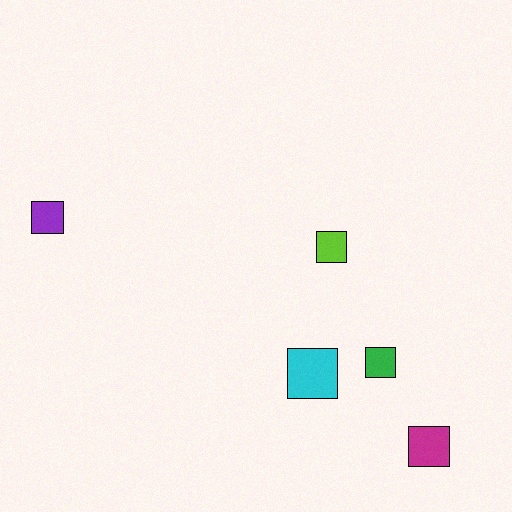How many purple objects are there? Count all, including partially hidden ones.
There is 1 purple object.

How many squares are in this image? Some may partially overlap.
There are 5 squares.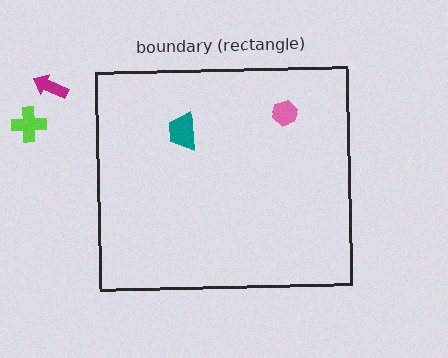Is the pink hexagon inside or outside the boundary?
Inside.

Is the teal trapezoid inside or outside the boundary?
Inside.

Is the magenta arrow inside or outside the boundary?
Outside.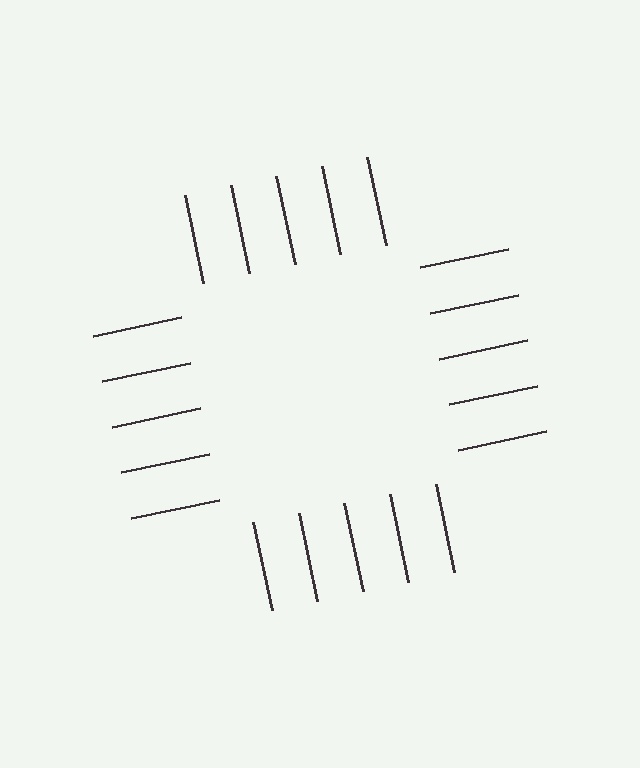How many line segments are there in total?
20 — 5 along each of the 4 edges.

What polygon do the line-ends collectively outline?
An illusory square — the line segments terminate on its edges but no continuous stroke is drawn.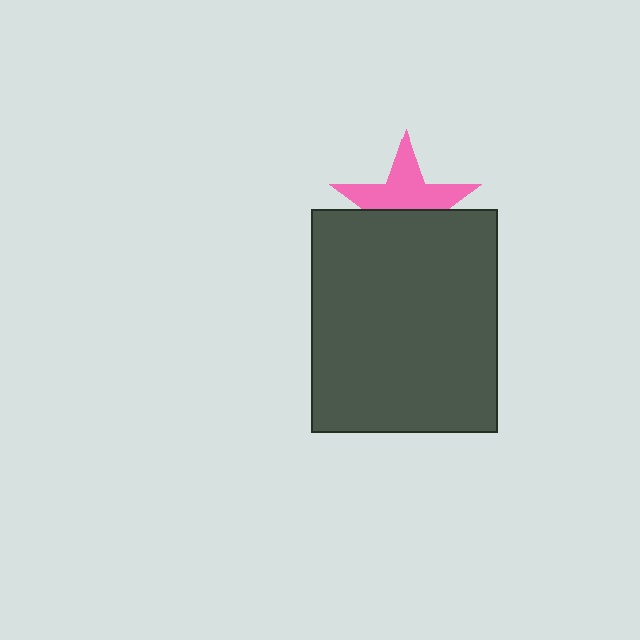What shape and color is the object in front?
The object in front is a dark gray rectangle.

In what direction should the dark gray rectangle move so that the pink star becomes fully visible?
The dark gray rectangle should move down. That is the shortest direction to clear the overlap and leave the pink star fully visible.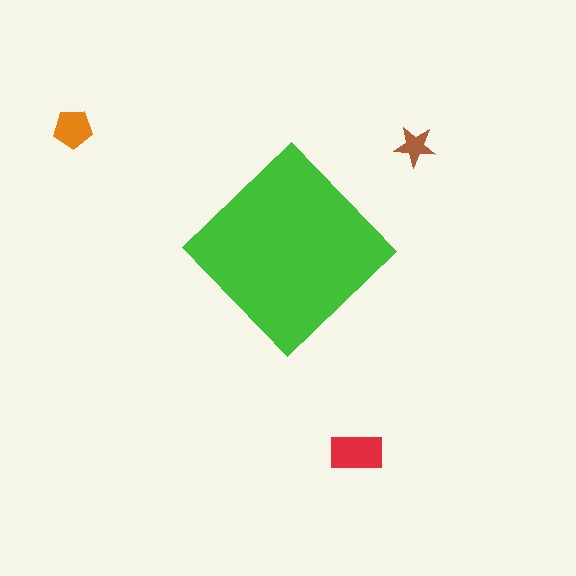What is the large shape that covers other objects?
A green diamond.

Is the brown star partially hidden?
No, the brown star is fully visible.